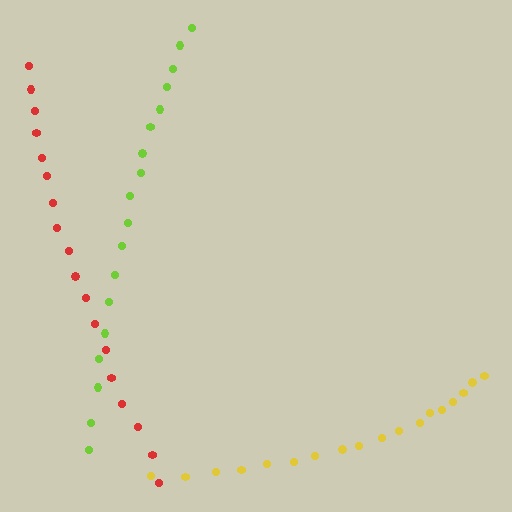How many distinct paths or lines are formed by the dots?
There are 3 distinct paths.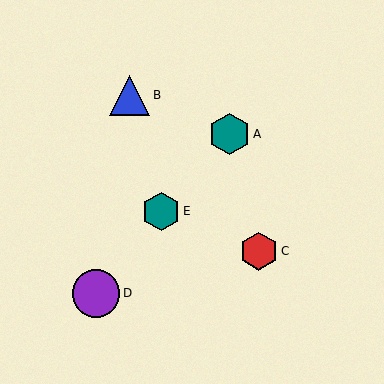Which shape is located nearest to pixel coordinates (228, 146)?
The teal hexagon (labeled A) at (229, 134) is nearest to that location.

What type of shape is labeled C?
Shape C is a red hexagon.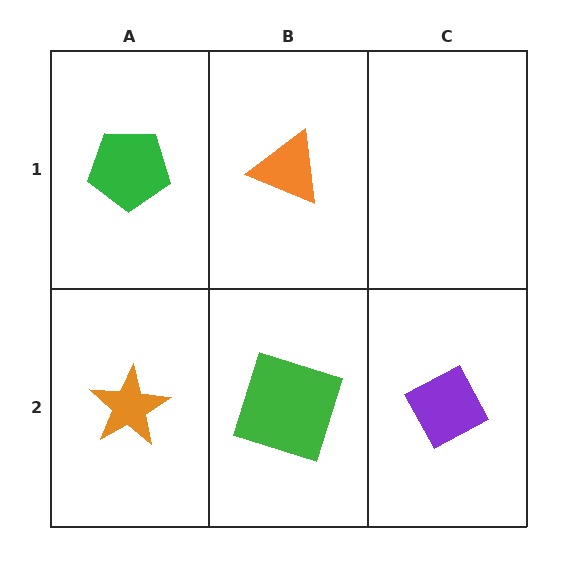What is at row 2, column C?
A purple diamond.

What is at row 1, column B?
An orange triangle.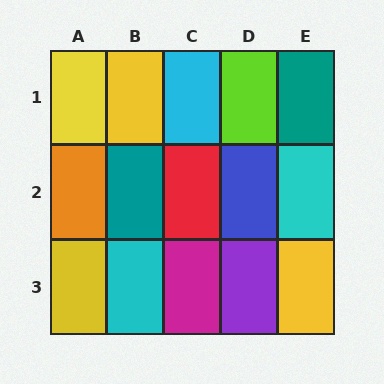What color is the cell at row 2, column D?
Blue.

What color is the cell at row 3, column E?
Yellow.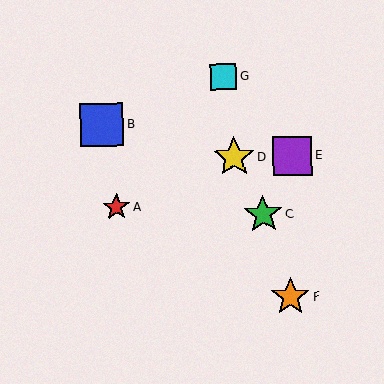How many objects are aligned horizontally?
2 objects (D, E) are aligned horizontally.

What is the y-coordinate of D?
Object D is at y≈157.